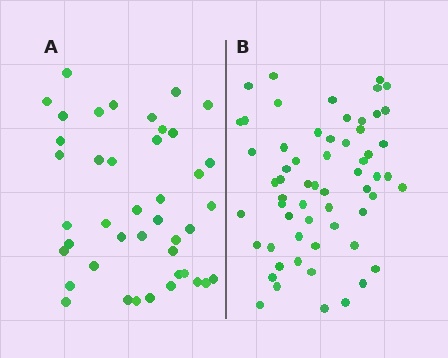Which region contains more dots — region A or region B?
Region B (the right region) has more dots.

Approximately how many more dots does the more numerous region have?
Region B has approximately 20 more dots than region A.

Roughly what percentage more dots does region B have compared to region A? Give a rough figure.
About 45% more.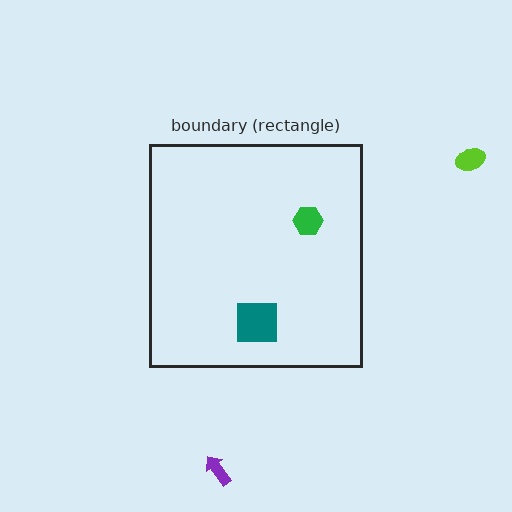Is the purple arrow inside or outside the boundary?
Outside.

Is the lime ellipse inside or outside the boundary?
Outside.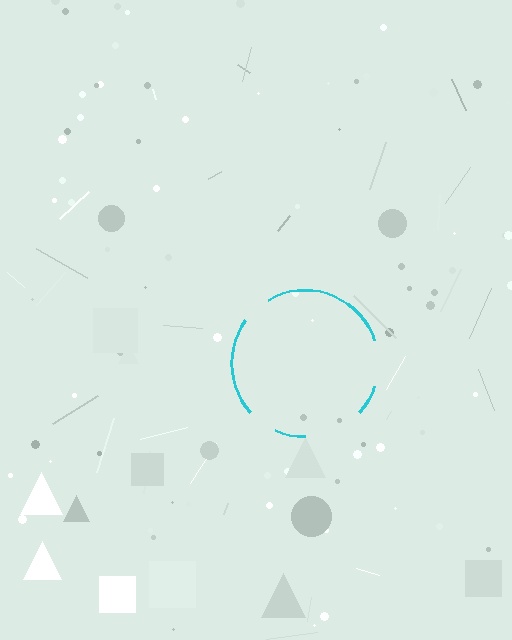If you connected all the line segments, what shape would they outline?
They would outline a circle.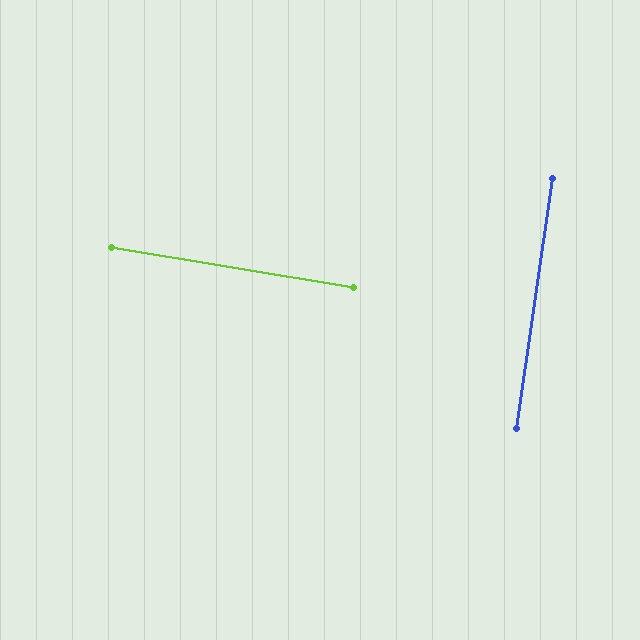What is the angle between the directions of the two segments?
Approximately 89 degrees.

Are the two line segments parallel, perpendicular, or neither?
Perpendicular — they meet at approximately 89°.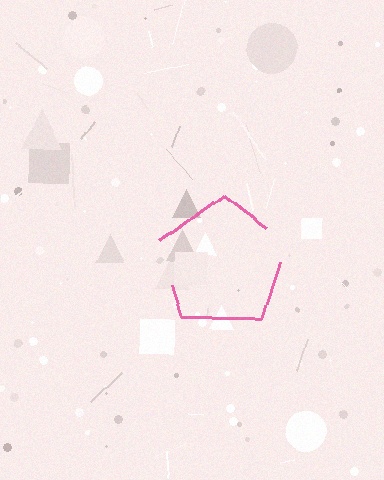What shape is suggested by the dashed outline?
The dashed outline suggests a pentagon.